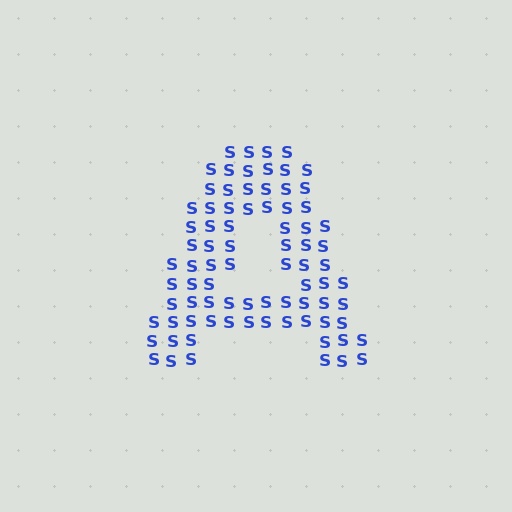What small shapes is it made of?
It is made of small letter S's.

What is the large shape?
The large shape is the letter A.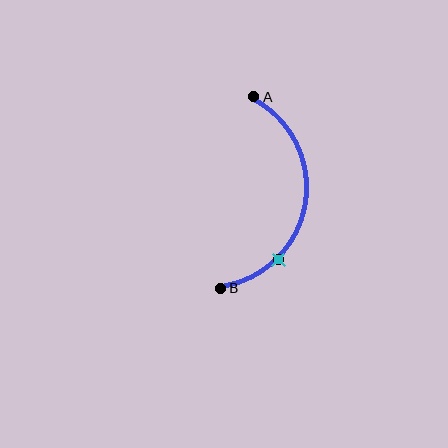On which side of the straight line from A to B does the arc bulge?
The arc bulges to the right of the straight line connecting A and B.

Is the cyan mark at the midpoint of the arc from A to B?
No. The cyan mark lies on the arc but is closer to endpoint B. The arc midpoint would be at the point on the curve equidistant along the arc from both A and B.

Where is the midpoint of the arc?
The arc midpoint is the point on the curve farthest from the straight line joining A and B. It sits to the right of that line.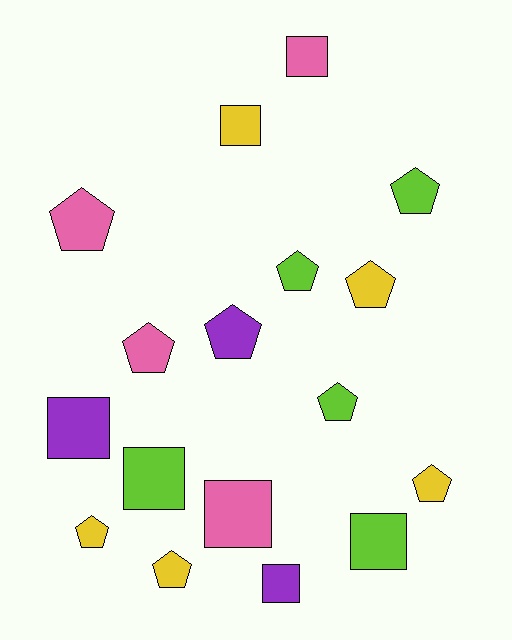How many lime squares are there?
There are 2 lime squares.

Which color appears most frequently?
Lime, with 5 objects.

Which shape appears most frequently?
Pentagon, with 10 objects.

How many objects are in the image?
There are 17 objects.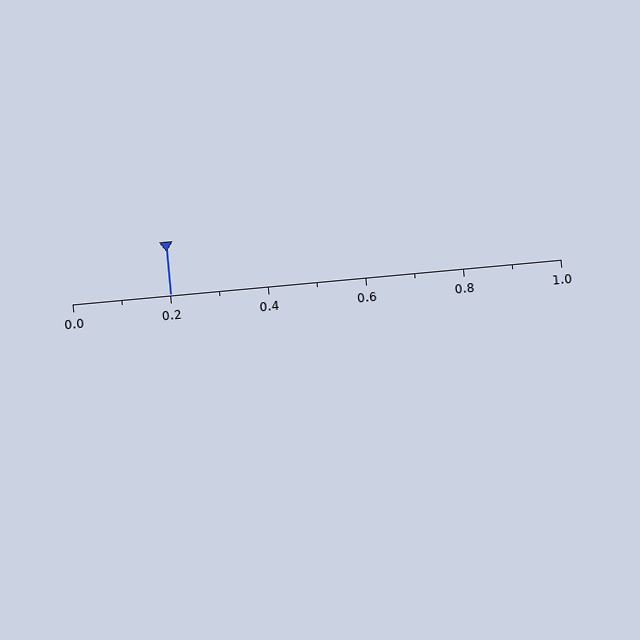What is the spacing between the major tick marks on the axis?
The major ticks are spaced 0.2 apart.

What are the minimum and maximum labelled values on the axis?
The axis runs from 0.0 to 1.0.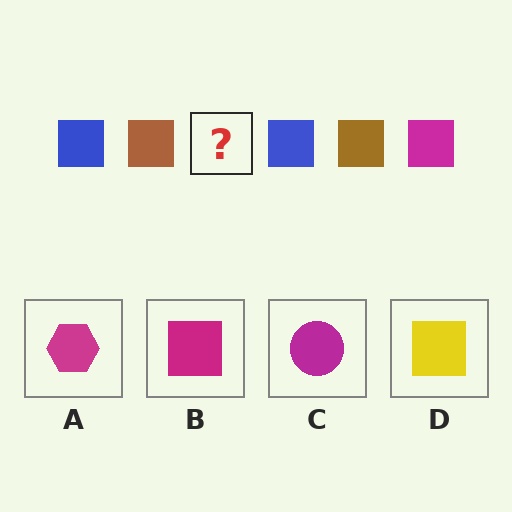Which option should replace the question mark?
Option B.